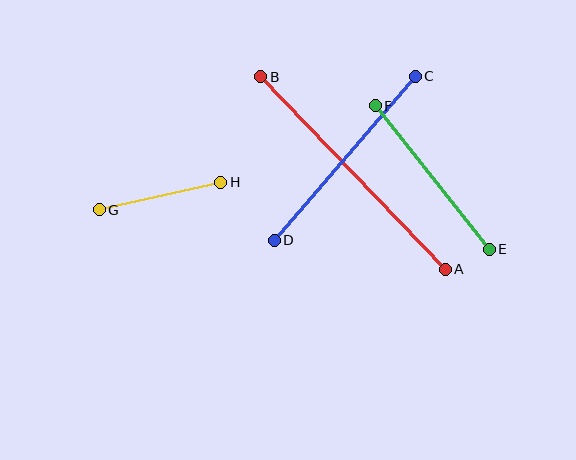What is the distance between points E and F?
The distance is approximately 183 pixels.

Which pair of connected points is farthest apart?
Points A and B are farthest apart.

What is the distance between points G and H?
The distance is approximately 124 pixels.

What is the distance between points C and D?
The distance is approximately 216 pixels.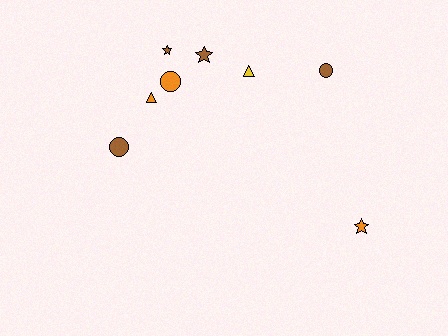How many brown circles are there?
There are 2 brown circles.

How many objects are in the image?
There are 8 objects.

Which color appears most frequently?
Brown, with 4 objects.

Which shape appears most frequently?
Circle, with 3 objects.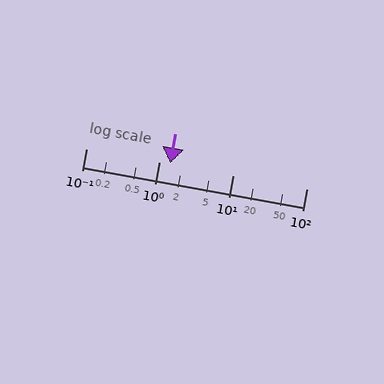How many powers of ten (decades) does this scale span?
The scale spans 3 decades, from 0.1 to 100.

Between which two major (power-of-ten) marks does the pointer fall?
The pointer is between 1 and 10.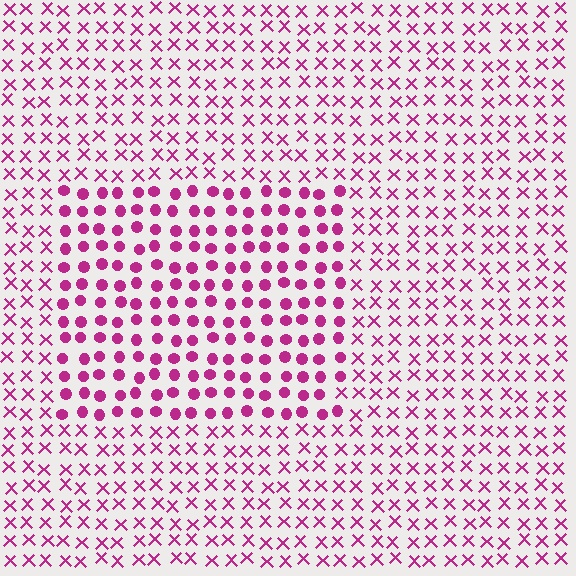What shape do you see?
I see a rectangle.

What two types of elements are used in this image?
The image uses circles inside the rectangle region and X marks outside it.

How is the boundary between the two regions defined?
The boundary is defined by a change in element shape: circles inside vs. X marks outside. All elements share the same color and spacing.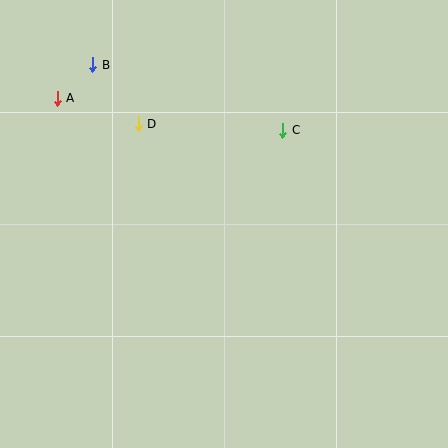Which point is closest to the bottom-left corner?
Point D is closest to the bottom-left corner.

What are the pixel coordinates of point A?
Point A is at (57, 98).